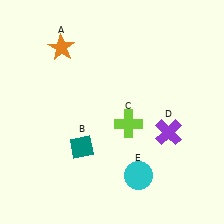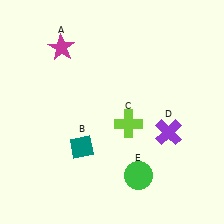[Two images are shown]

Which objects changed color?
A changed from orange to magenta. E changed from cyan to green.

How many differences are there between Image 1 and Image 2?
There are 2 differences between the two images.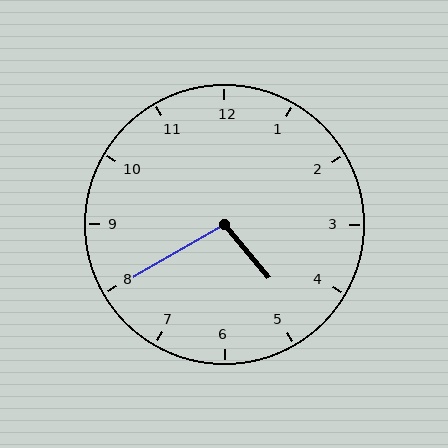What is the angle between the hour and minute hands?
Approximately 100 degrees.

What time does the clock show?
4:40.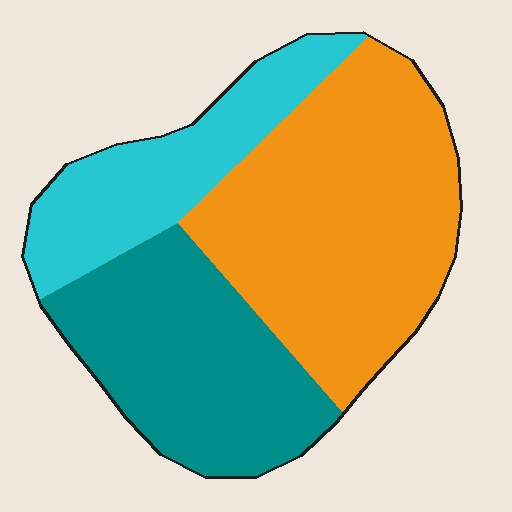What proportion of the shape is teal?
Teal covers roughly 30% of the shape.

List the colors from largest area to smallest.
From largest to smallest: orange, teal, cyan.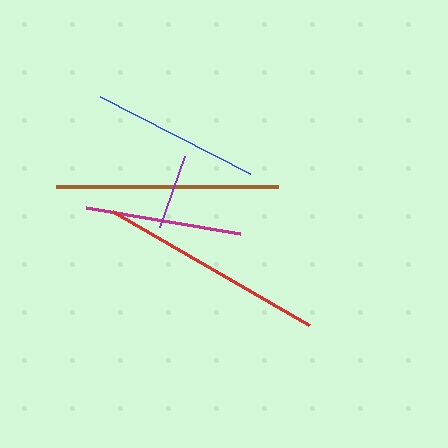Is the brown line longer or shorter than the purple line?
The brown line is longer than the purple line.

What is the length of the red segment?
The red segment is approximately 228 pixels long.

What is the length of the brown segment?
The brown segment is approximately 222 pixels long.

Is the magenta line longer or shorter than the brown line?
The brown line is longer than the magenta line.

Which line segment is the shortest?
The purple line is the shortest at approximately 76 pixels.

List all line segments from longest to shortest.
From longest to shortest: red, brown, blue, magenta, purple.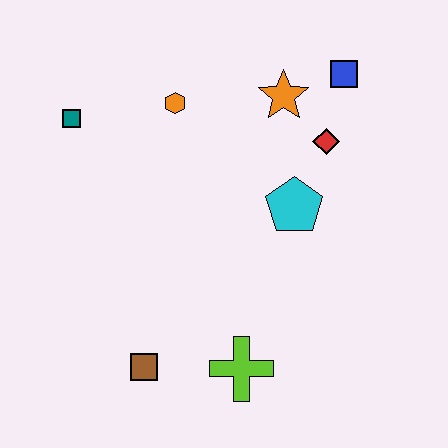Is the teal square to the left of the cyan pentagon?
Yes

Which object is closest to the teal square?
The orange hexagon is closest to the teal square.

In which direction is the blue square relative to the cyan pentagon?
The blue square is above the cyan pentagon.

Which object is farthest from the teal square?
The lime cross is farthest from the teal square.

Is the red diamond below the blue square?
Yes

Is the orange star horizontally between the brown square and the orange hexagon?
No